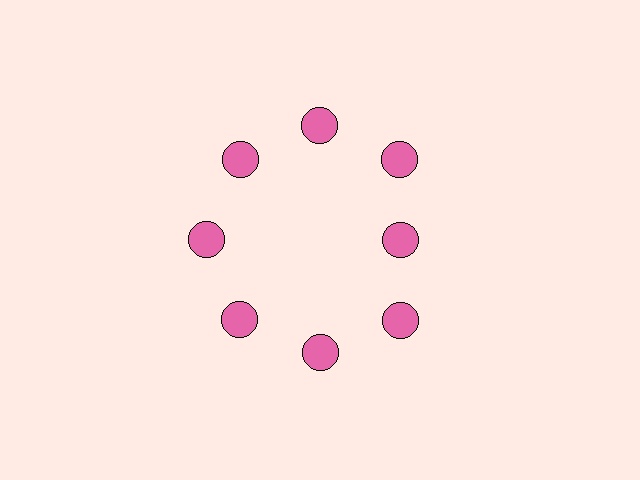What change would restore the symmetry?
The symmetry would be restored by moving it outward, back onto the ring so that all 8 circles sit at equal angles and equal distance from the center.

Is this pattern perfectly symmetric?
No. The 8 pink circles are arranged in a ring, but one element near the 3 o'clock position is pulled inward toward the center, breaking the 8-fold rotational symmetry.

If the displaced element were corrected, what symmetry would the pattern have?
It would have 8-fold rotational symmetry — the pattern would map onto itself every 45 degrees.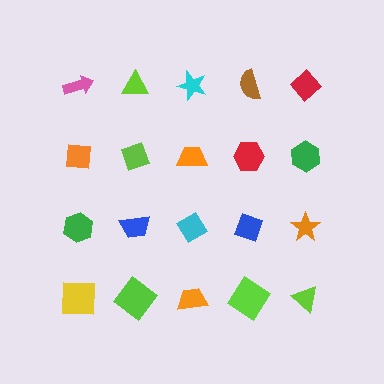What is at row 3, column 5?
An orange star.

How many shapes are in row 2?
5 shapes.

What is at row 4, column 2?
A lime diamond.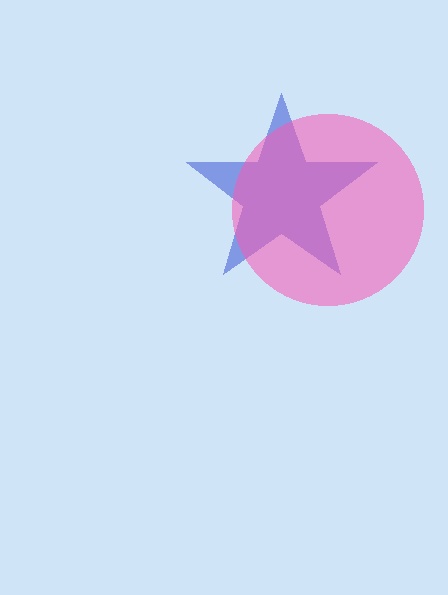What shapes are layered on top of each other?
The layered shapes are: a blue star, a pink circle.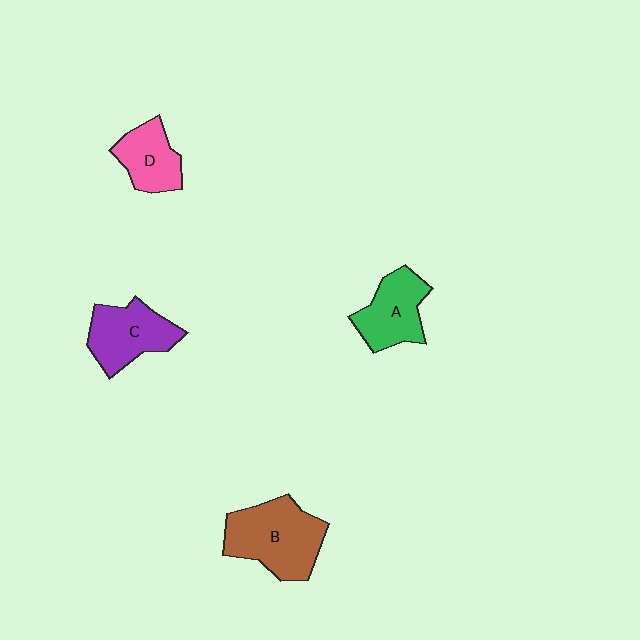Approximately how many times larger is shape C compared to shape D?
Approximately 1.3 times.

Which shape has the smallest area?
Shape D (pink).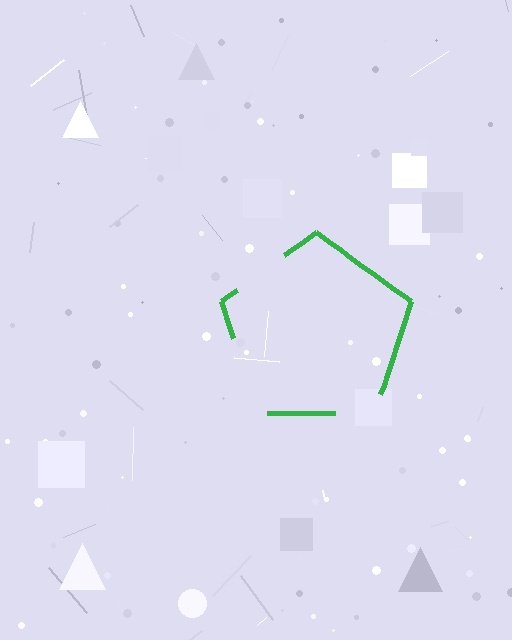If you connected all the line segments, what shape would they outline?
They would outline a pentagon.